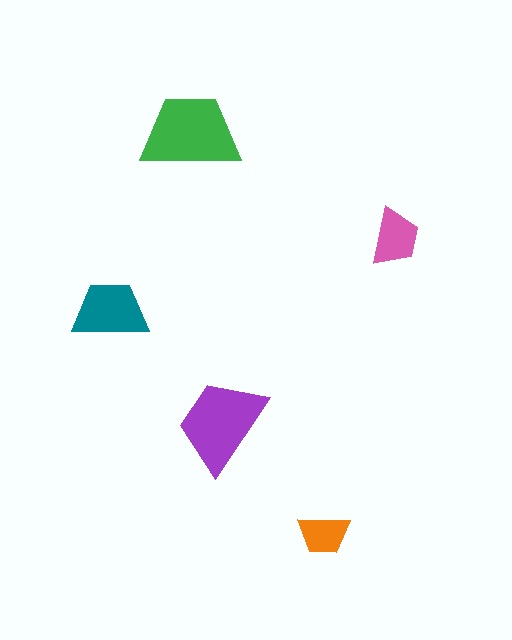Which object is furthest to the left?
The teal trapezoid is leftmost.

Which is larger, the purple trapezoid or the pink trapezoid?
The purple one.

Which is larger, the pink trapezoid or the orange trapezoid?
The pink one.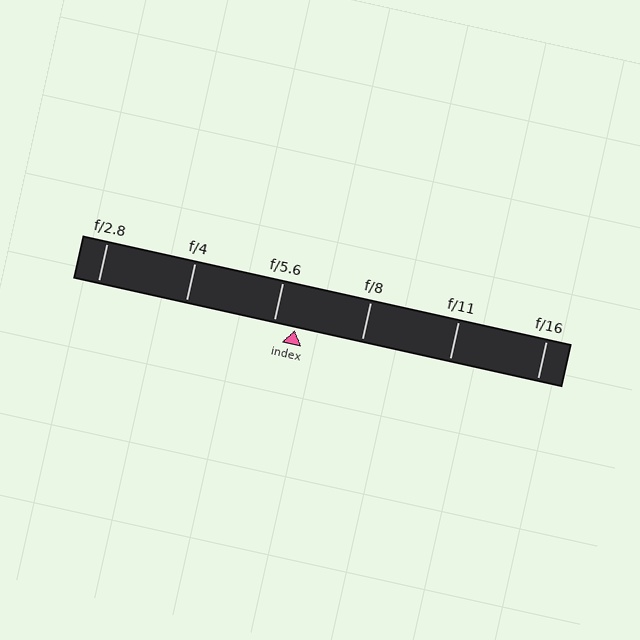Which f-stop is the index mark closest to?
The index mark is closest to f/5.6.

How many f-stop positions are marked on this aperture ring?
There are 6 f-stop positions marked.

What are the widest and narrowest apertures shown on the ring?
The widest aperture shown is f/2.8 and the narrowest is f/16.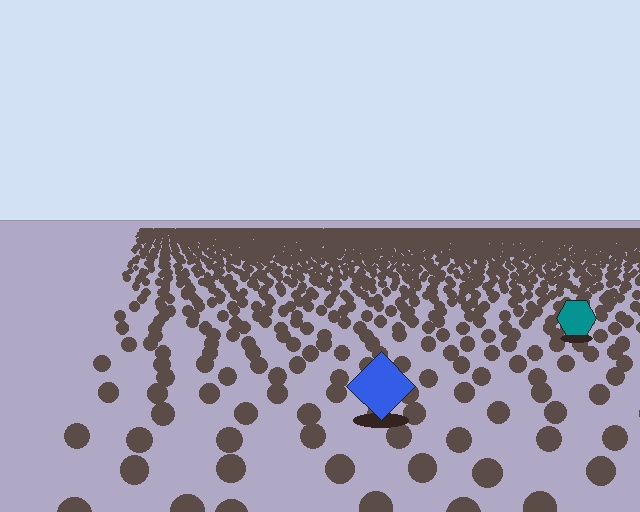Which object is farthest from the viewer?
The teal hexagon is farthest from the viewer. It appears smaller and the ground texture around it is denser.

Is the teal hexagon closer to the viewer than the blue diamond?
No. The blue diamond is closer — you can tell from the texture gradient: the ground texture is coarser near it.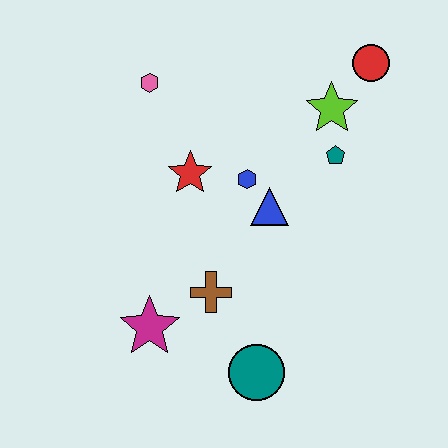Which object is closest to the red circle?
The lime star is closest to the red circle.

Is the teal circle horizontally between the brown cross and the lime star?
Yes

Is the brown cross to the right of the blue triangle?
No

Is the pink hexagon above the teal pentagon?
Yes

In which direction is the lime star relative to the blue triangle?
The lime star is above the blue triangle.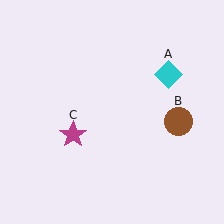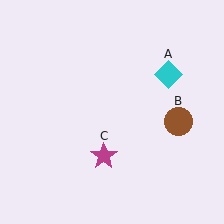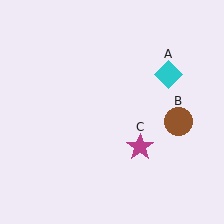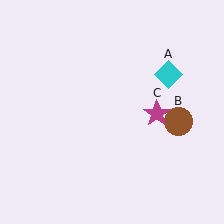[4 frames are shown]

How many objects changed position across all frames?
1 object changed position: magenta star (object C).